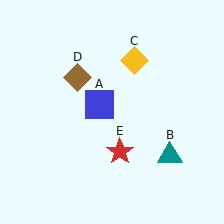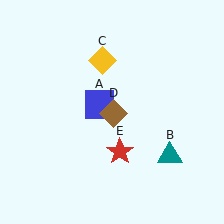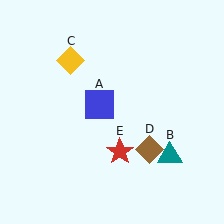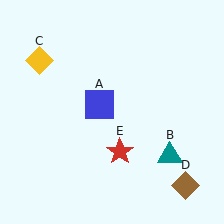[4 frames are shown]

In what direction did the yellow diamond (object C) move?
The yellow diamond (object C) moved left.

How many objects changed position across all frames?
2 objects changed position: yellow diamond (object C), brown diamond (object D).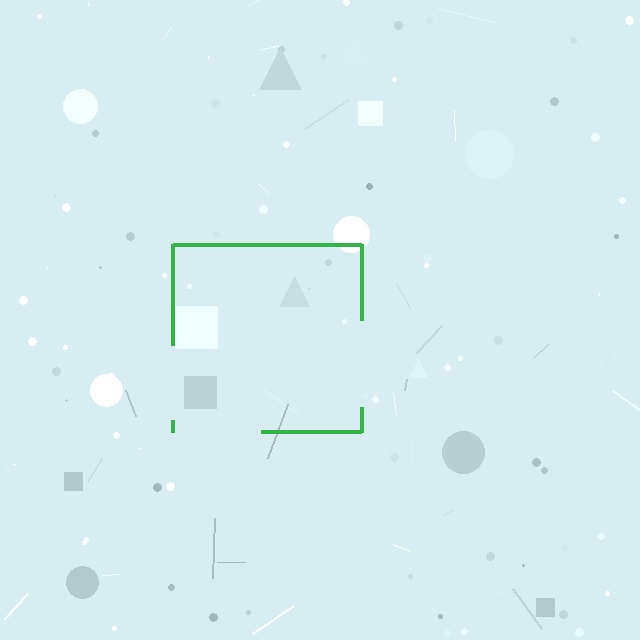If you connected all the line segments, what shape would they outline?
They would outline a square.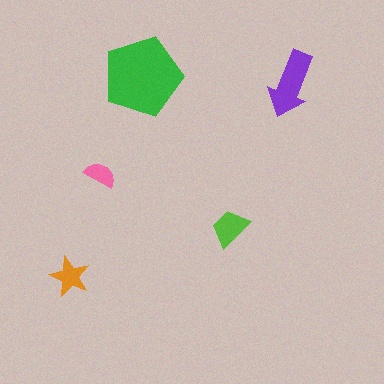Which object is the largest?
The green pentagon.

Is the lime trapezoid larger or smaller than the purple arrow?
Smaller.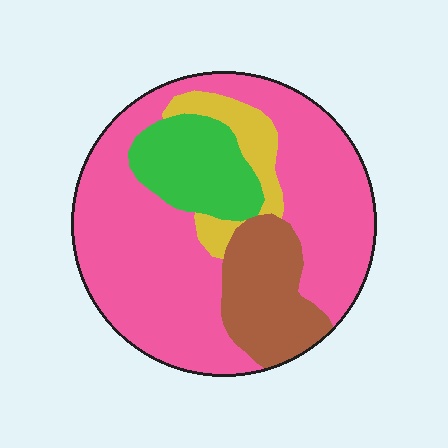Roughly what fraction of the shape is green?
Green takes up less than a quarter of the shape.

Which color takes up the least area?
Yellow, at roughly 10%.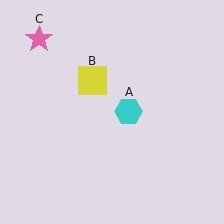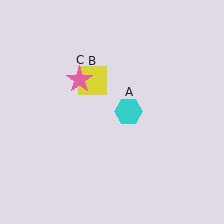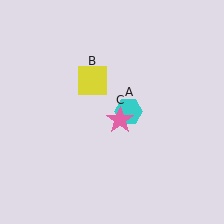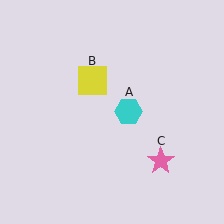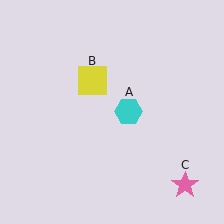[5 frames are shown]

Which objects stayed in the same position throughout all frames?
Cyan hexagon (object A) and yellow square (object B) remained stationary.